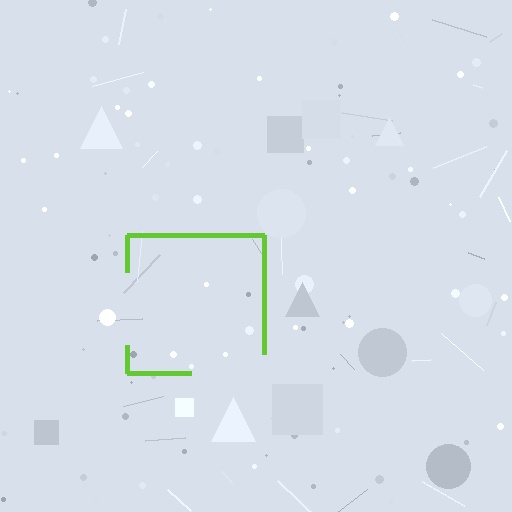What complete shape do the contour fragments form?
The contour fragments form a square.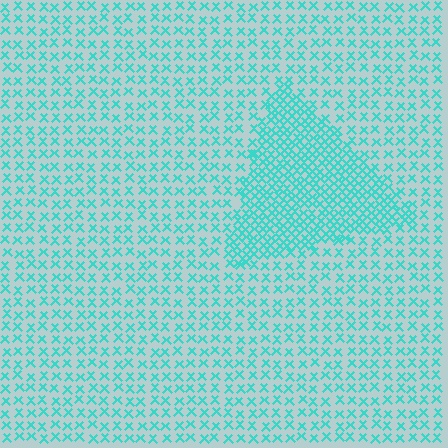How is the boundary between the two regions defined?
The boundary is defined by a change in element density (approximately 2.2x ratio). All elements are the same color, size, and shape.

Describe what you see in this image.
The image contains small cyan elements arranged at two different densities. A triangle-shaped region is visible where the elements are more densely packed than the surrounding area.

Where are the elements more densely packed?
The elements are more densely packed inside the triangle boundary.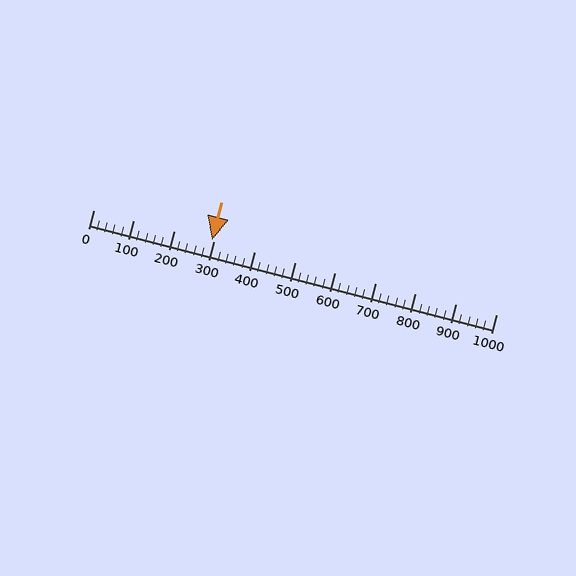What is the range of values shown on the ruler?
The ruler shows values from 0 to 1000.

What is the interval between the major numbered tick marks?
The major tick marks are spaced 100 units apart.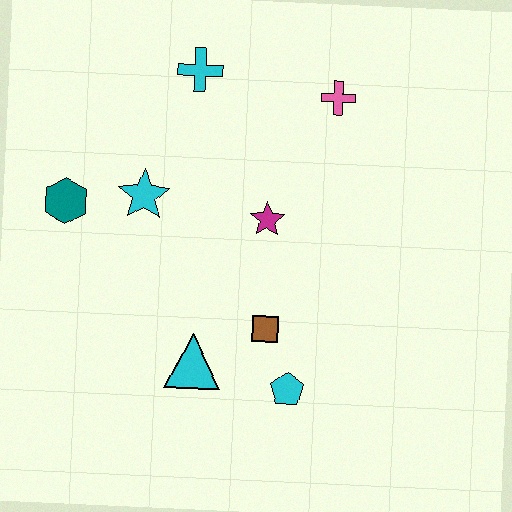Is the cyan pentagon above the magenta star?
No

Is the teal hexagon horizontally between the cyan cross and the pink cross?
No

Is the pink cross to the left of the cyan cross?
No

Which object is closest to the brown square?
The cyan pentagon is closest to the brown square.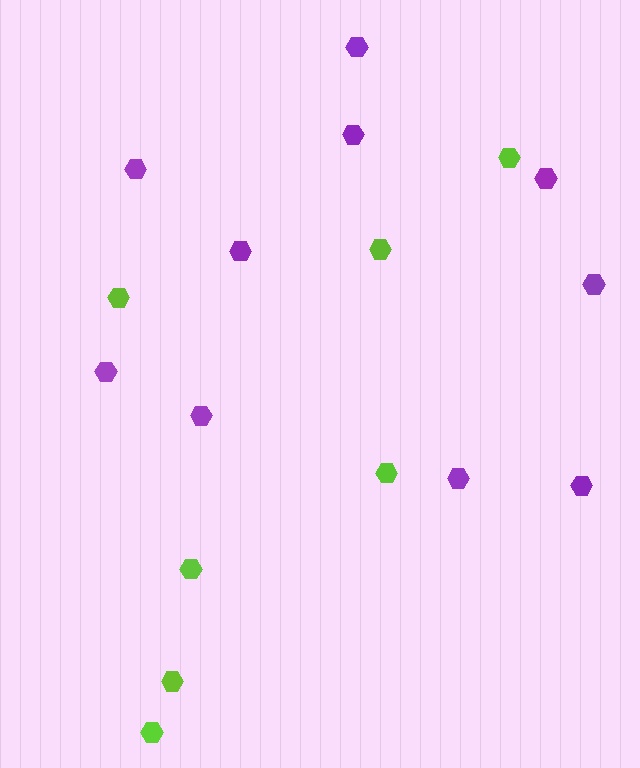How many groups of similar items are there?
There are 2 groups: one group of purple hexagons (10) and one group of lime hexagons (7).